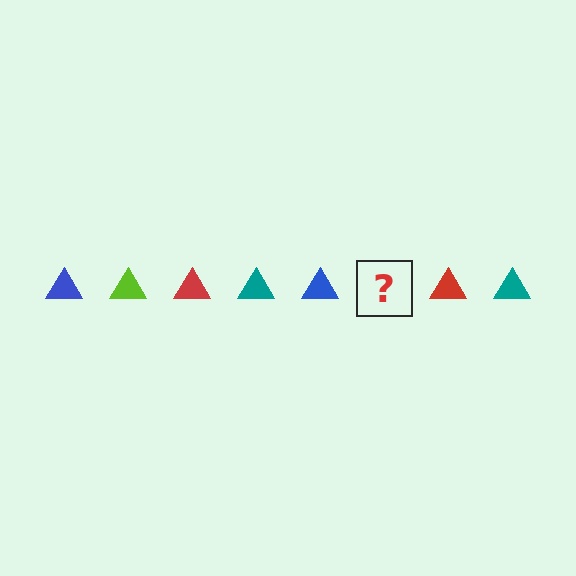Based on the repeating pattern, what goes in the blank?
The blank should be a lime triangle.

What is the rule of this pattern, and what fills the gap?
The rule is that the pattern cycles through blue, lime, red, teal triangles. The gap should be filled with a lime triangle.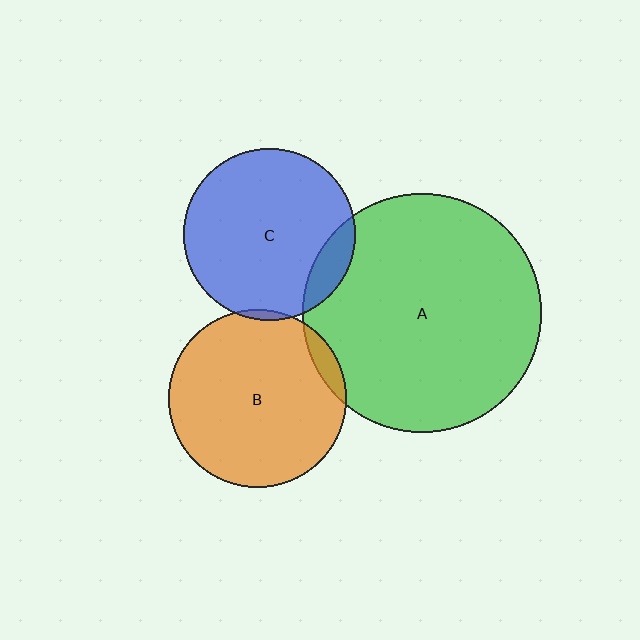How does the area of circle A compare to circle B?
Approximately 1.8 times.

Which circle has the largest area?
Circle A (green).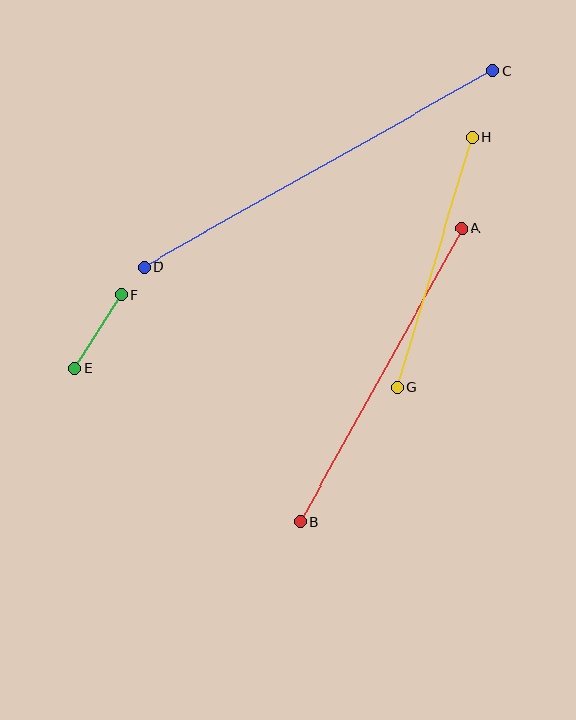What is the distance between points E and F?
The distance is approximately 87 pixels.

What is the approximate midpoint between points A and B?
The midpoint is at approximately (381, 375) pixels.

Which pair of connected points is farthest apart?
Points C and D are farthest apart.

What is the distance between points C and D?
The distance is approximately 400 pixels.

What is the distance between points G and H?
The distance is approximately 260 pixels.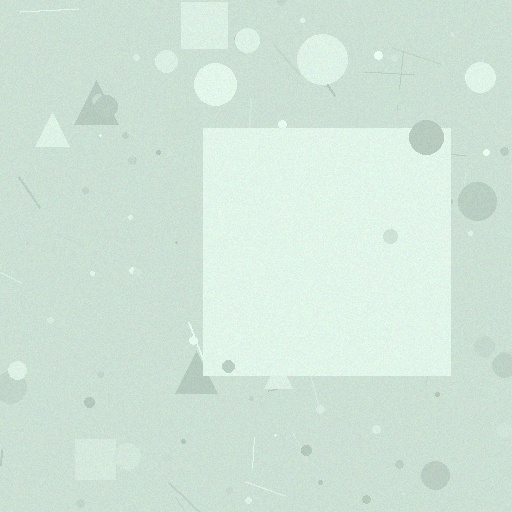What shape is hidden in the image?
A square is hidden in the image.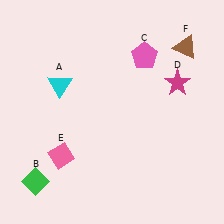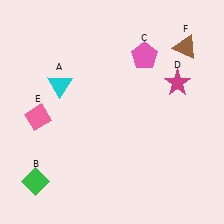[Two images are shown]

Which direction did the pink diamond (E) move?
The pink diamond (E) moved up.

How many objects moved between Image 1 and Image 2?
1 object moved between the two images.